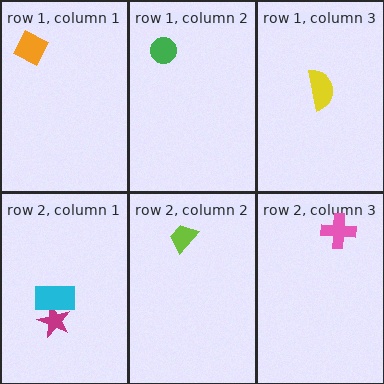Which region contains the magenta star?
The row 2, column 1 region.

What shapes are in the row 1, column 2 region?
The green circle.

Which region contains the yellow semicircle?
The row 1, column 3 region.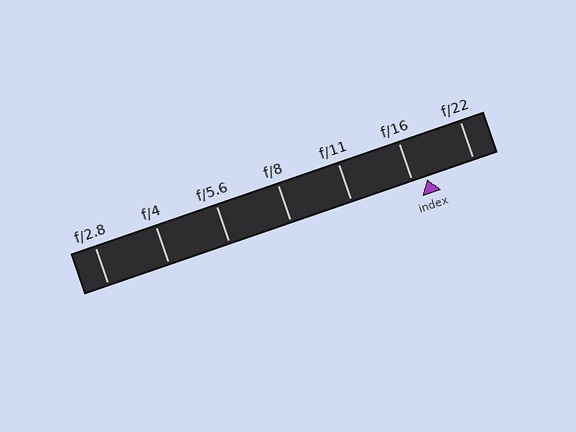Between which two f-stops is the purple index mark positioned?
The index mark is between f/16 and f/22.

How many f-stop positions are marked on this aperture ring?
There are 7 f-stop positions marked.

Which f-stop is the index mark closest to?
The index mark is closest to f/16.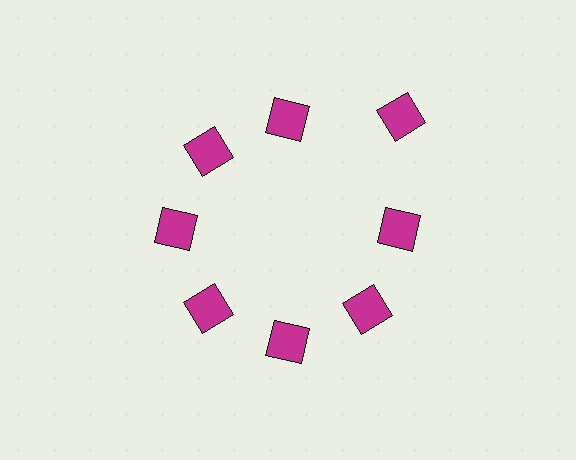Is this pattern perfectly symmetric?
No. The 8 magenta squares are arranged in a ring, but one element near the 2 o'clock position is pushed outward from the center, breaking the 8-fold rotational symmetry.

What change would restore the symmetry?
The symmetry would be restored by moving it inward, back onto the ring so that all 8 squares sit at equal angles and equal distance from the center.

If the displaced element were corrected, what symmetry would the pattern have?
It would have 8-fold rotational symmetry — the pattern would map onto itself every 45 degrees.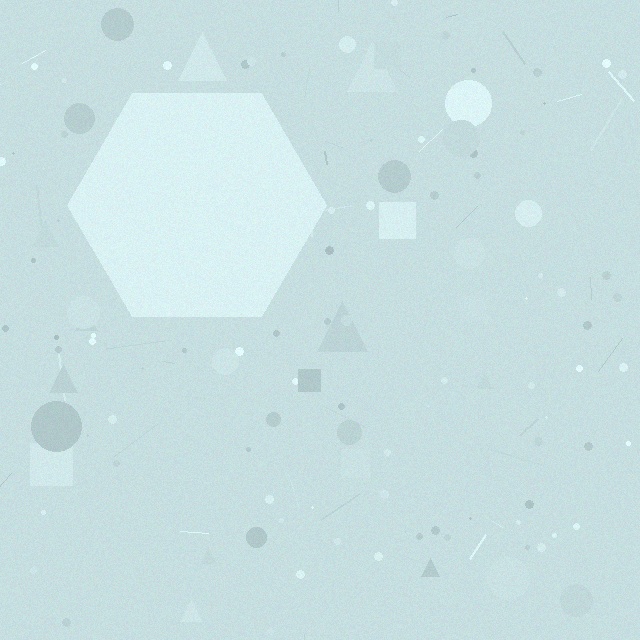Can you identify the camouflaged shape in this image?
The camouflaged shape is a hexagon.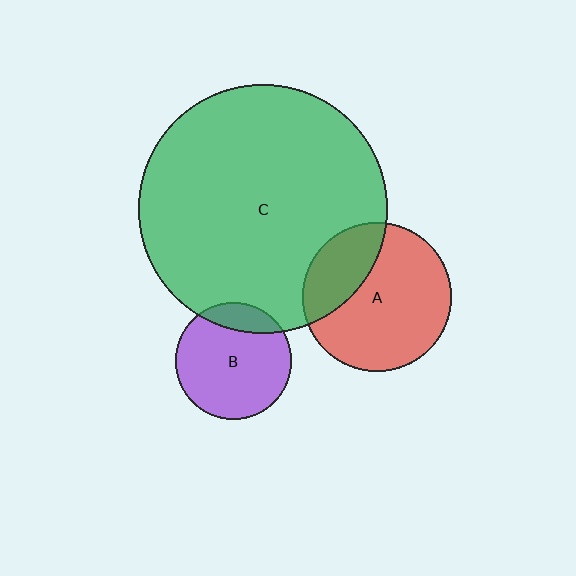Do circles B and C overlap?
Yes.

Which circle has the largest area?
Circle C (green).